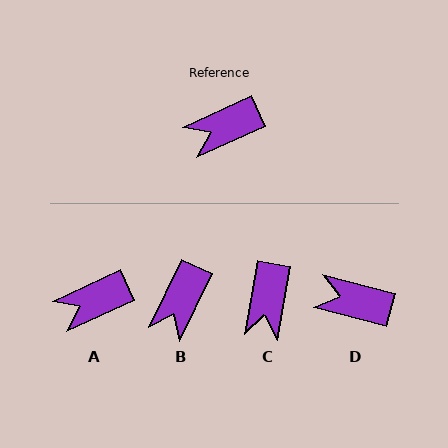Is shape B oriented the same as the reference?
No, it is off by about 39 degrees.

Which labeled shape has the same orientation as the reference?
A.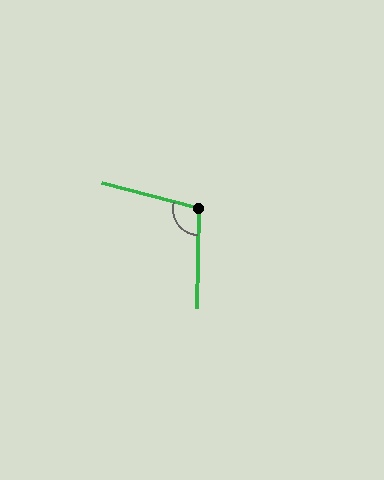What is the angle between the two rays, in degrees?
Approximately 104 degrees.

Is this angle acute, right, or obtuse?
It is obtuse.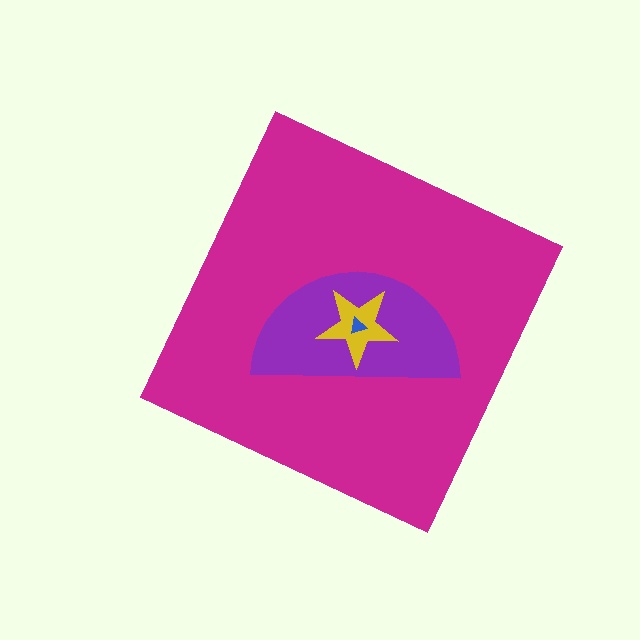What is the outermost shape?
The magenta diamond.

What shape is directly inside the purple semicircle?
The yellow star.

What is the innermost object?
The blue triangle.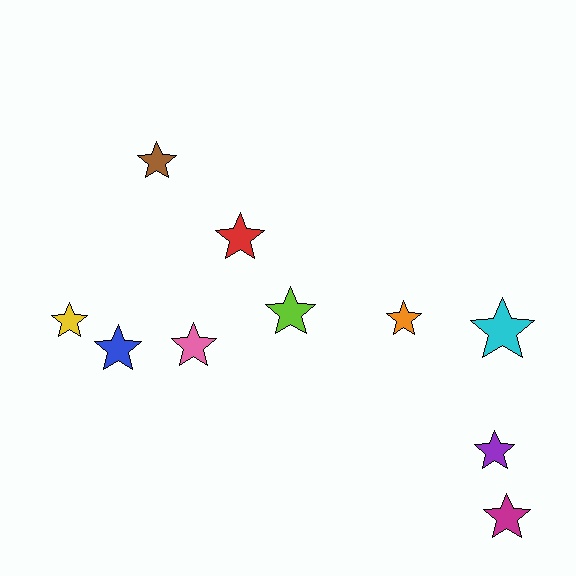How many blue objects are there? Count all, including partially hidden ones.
There is 1 blue object.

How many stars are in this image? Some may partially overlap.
There are 10 stars.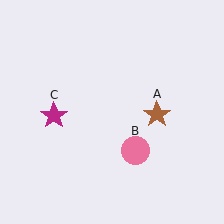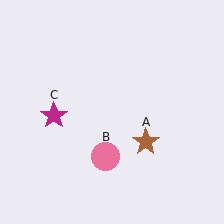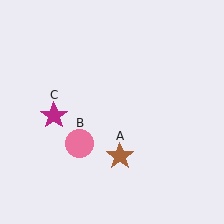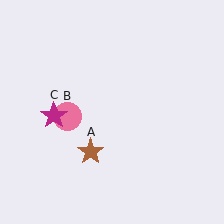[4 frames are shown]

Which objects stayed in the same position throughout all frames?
Magenta star (object C) remained stationary.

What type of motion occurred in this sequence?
The brown star (object A), pink circle (object B) rotated clockwise around the center of the scene.